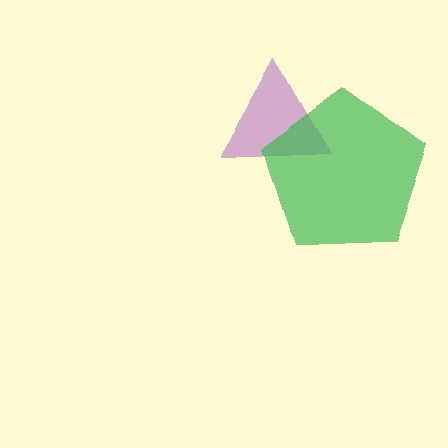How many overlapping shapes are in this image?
There are 2 overlapping shapes in the image.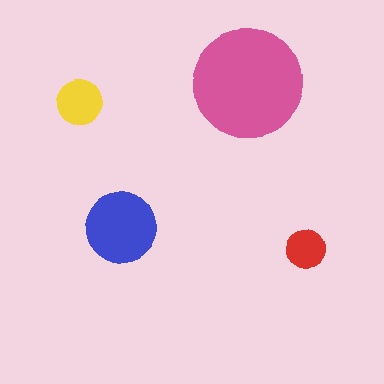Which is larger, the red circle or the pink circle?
The pink one.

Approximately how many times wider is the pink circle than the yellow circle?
About 2.5 times wider.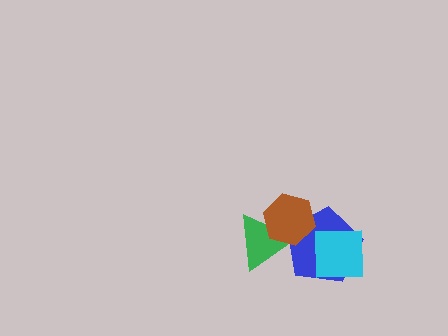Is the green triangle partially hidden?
Yes, it is partially covered by another shape.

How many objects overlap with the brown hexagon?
2 objects overlap with the brown hexagon.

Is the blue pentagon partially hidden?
Yes, it is partially covered by another shape.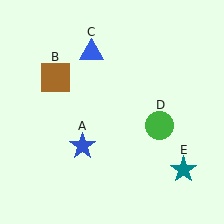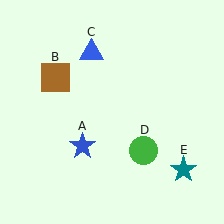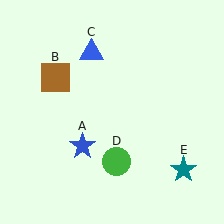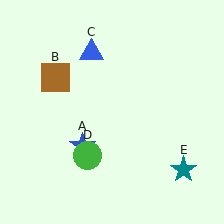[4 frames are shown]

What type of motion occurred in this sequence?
The green circle (object D) rotated clockwise around the center of the scene.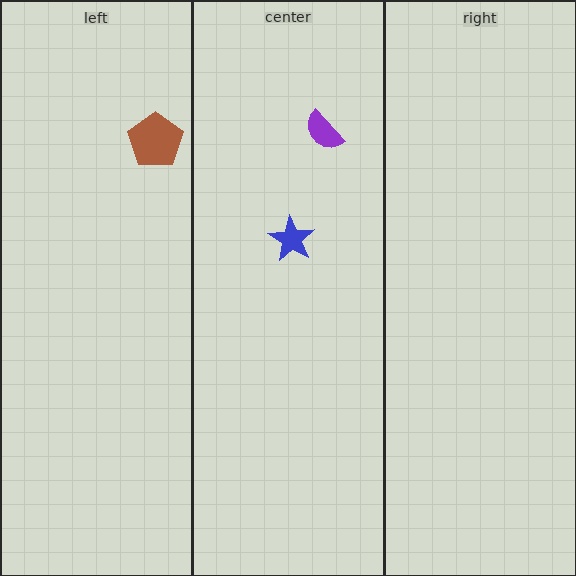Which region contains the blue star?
The center region.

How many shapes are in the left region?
1.